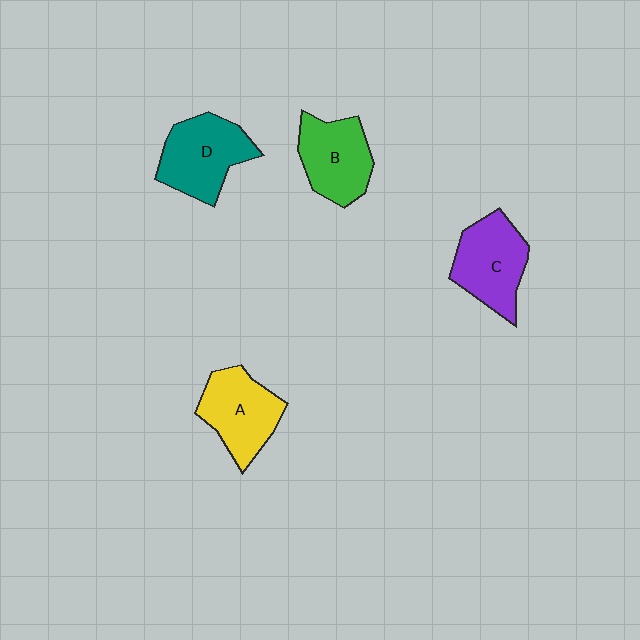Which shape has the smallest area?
Shape B (green).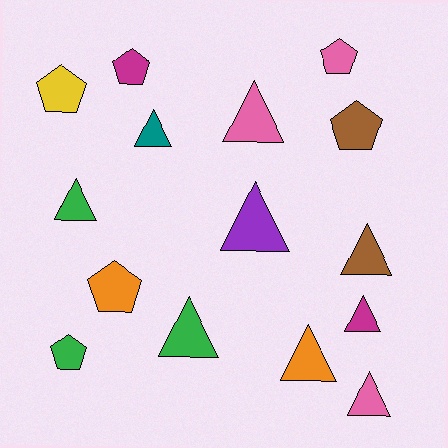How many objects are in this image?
There are 15 objects.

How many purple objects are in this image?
There is 1 purple object.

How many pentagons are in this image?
There are 6 pentagons.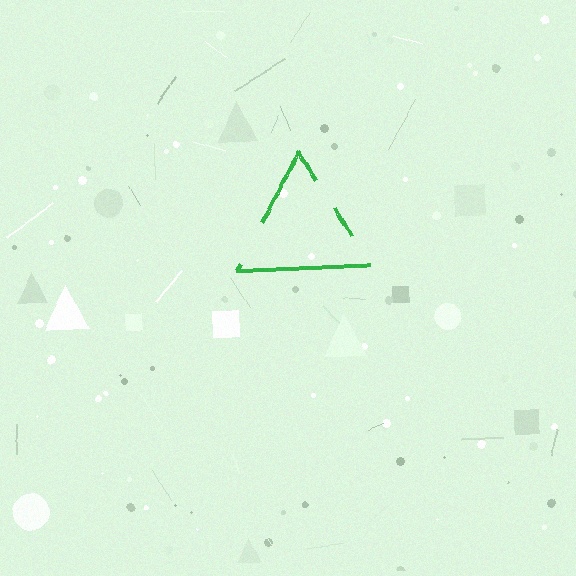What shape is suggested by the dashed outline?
The dashed outline suggests a triangle.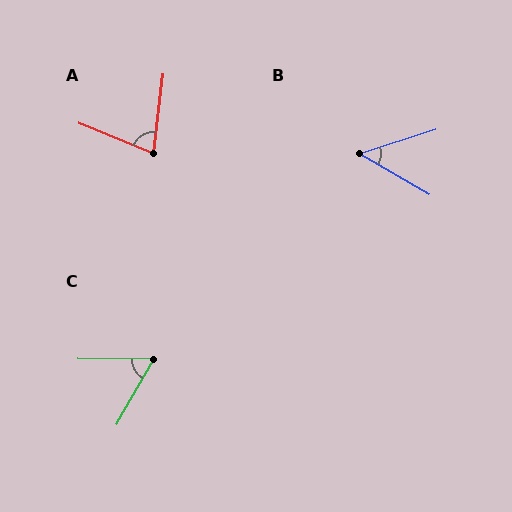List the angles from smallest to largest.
B (48°), C (60°), A (74°).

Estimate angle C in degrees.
Approximately 60 degrees.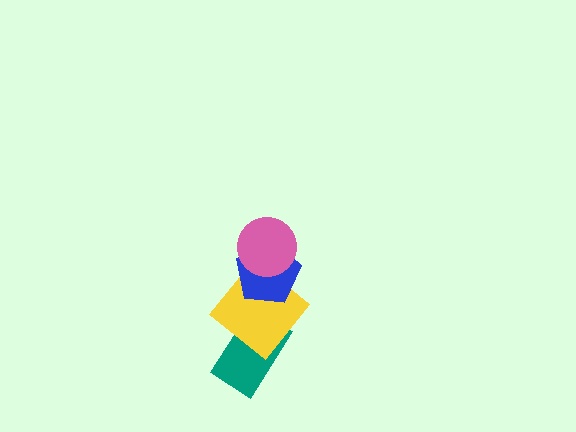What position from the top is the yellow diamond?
The yellow diamond is 3rd from the top.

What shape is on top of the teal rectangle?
The yellow diamond is on top of the teal rectangle.